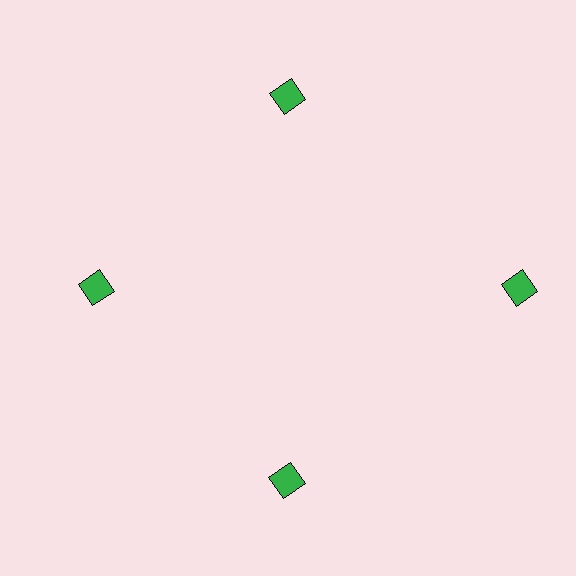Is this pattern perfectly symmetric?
No. The 4 green squares are arranged in a ring, but one element near the 3 o'clock position is pushed outward from the center, breaking the 4-fold rotational symmetry.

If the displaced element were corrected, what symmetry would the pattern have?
It would have 4-fold rotational symmetry — the pattern would map onto itself every 90 degrees.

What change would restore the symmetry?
The symmetry would be restored by moving it inward, back onto the ring so that all 4 squares sit at equal angles and equal distance from the center.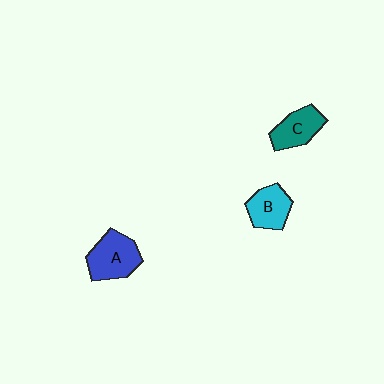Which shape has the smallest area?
Shape B (cyan).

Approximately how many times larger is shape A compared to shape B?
Approximately 1.3 times.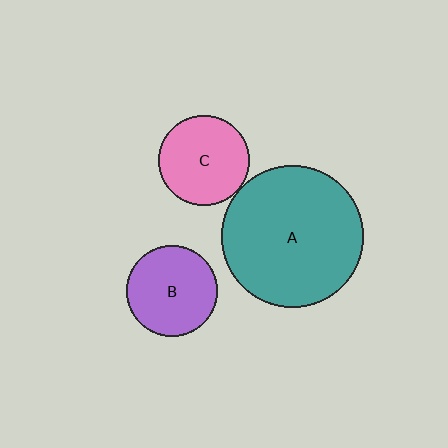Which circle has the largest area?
Circle A (teal).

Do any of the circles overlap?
No, none of the circles overlap.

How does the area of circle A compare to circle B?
Approximately 2.4 times.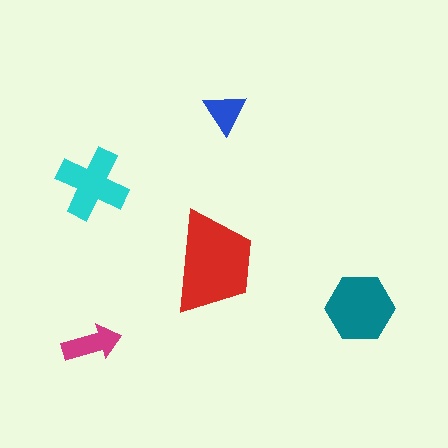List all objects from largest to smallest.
The red trapezoid, the teal hexagon, the cyan cross, the magenta arrow, the blue triangle.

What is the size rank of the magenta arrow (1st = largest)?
4th.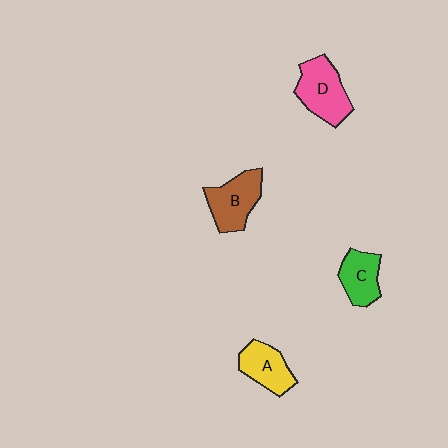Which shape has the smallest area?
Shape C (green).